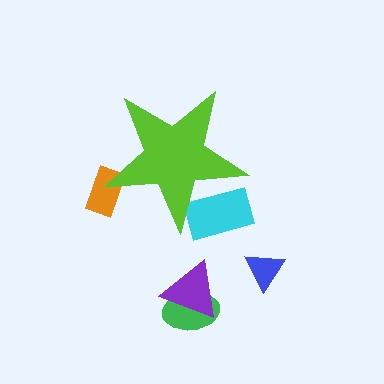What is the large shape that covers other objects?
A lime star.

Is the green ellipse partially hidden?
No, the green ellipse is fully visible.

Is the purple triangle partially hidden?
No, the purple triangle is fully visible.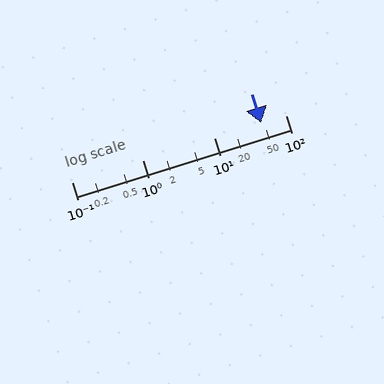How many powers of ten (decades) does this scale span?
The scale spans 3 decades, from 0.1 to 100.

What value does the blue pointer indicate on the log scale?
The pointer indicates approximately 45.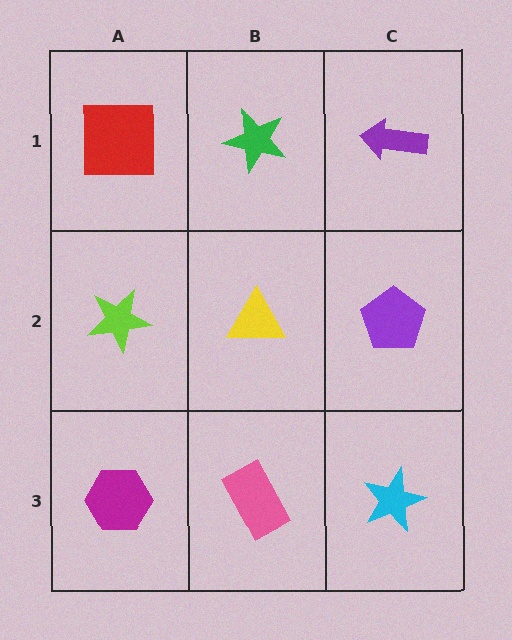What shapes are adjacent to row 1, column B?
A yellow triangle (row 2, column B), a red square (row 1, column A), a purple arrow (row 1, column C).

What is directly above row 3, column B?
A yellow triangle.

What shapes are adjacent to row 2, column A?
A red square (row 1, column A), a magenta hexagon (row 3, column A), a yellow triangle (row 2, column B).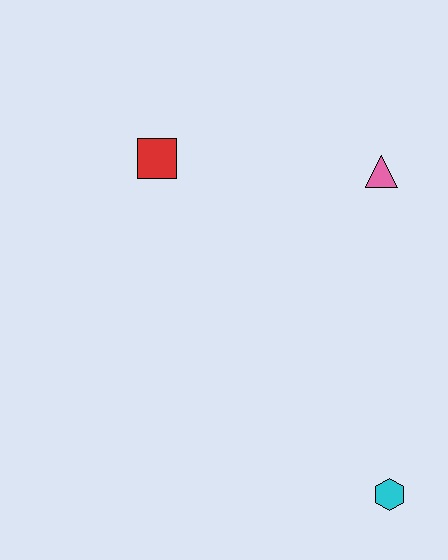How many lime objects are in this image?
There are no lime objects.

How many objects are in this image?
There are 3 objects.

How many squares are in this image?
There is 1 square.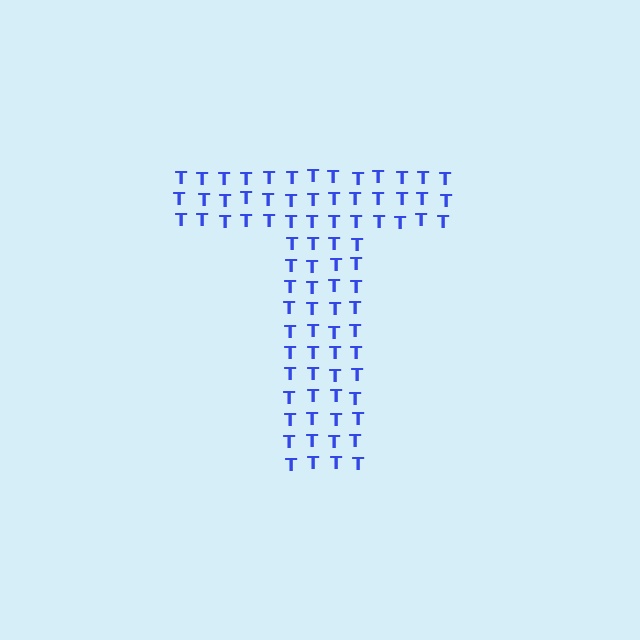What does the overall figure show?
The overall figure shows the letter T.